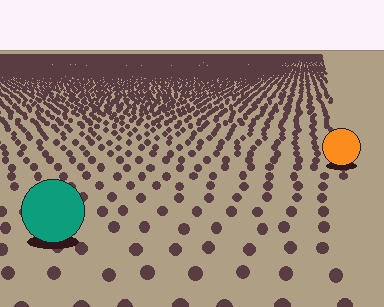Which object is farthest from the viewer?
The orange circle is farthest from the viewer. It appears smaller and the ground texture around it is denser.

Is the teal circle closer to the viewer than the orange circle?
Yes. The teal circle is closer — you can tell from the texture gradient: the ground texture is coarser near it.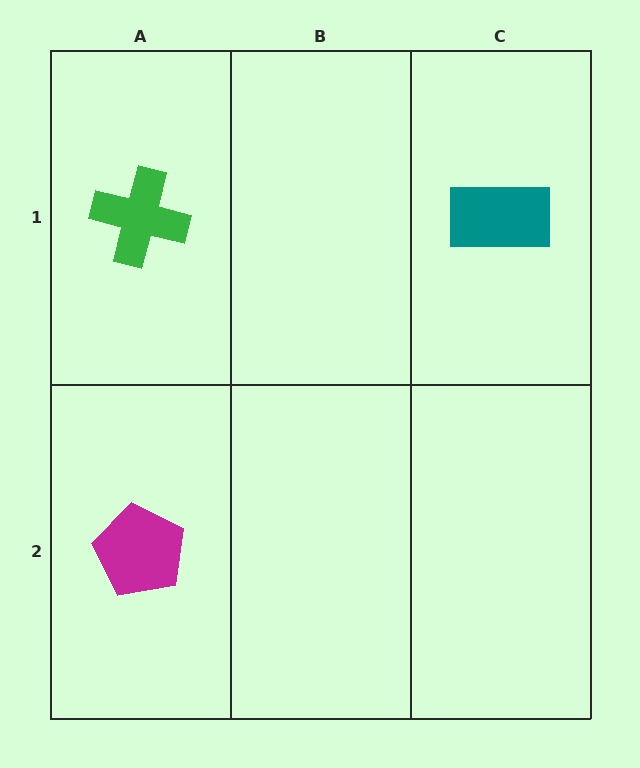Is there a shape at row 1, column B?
No, that cell is empty.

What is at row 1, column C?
A teal rectangle.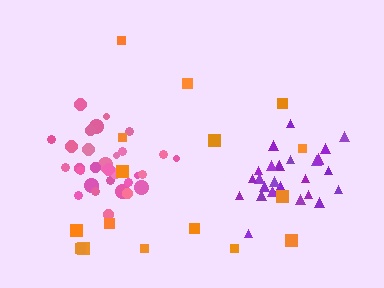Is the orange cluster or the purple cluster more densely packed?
Purple.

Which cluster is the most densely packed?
Pink.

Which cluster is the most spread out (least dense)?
Orange.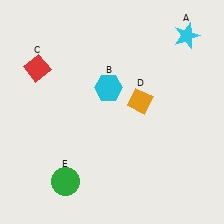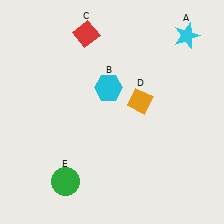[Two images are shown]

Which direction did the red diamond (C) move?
The red diamond (C) moved right.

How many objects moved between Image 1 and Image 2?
1 object moved between the two images.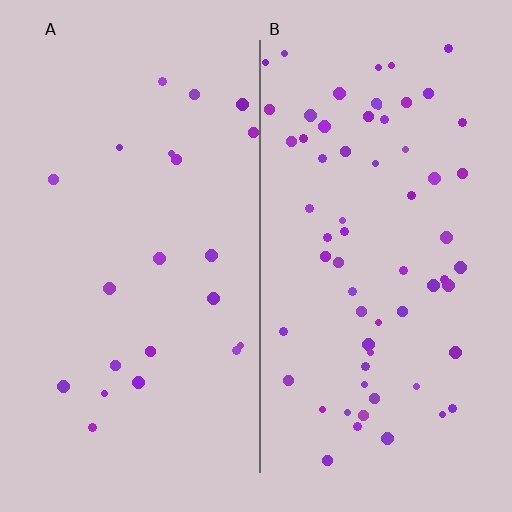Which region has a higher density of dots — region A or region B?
B (the right).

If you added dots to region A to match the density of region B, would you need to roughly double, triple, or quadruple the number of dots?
Approximately triple.